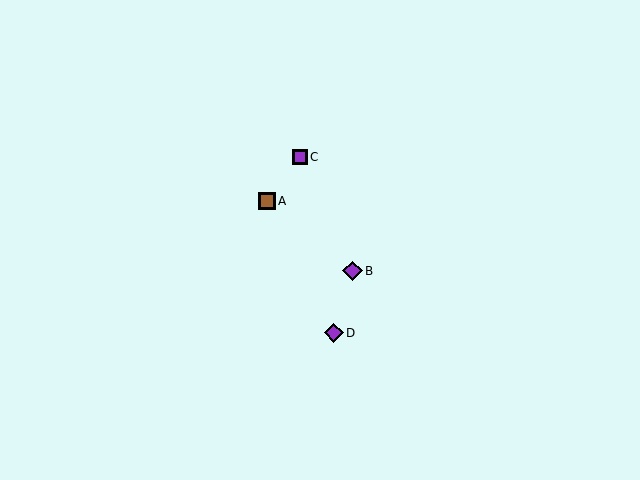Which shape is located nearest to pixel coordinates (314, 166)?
The purple square (labeled C) at (300, 157) is nearest to that location.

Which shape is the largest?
The purple diamond (labeled B) is the largest.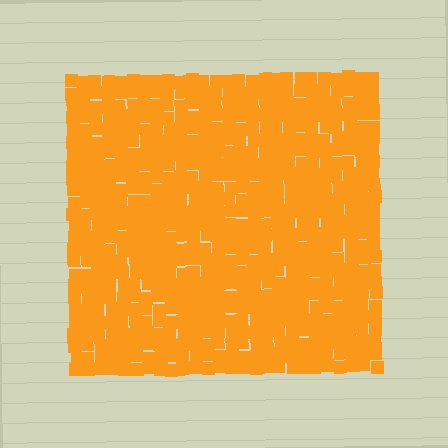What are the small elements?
The small elements are squares.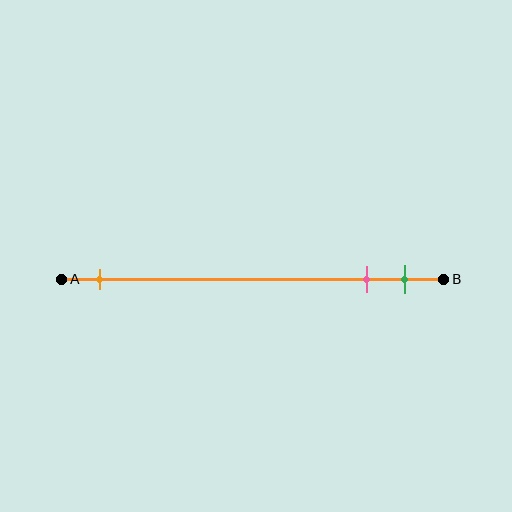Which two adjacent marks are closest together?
The pink and green marks are the closest adjacent pair.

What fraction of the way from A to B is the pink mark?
The pink mark is approximately 80% (0.8) of the way from A to B.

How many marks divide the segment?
There are 3 marks dividing the segment.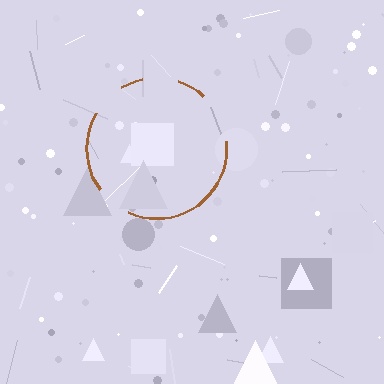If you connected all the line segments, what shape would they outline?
They would outline a circle.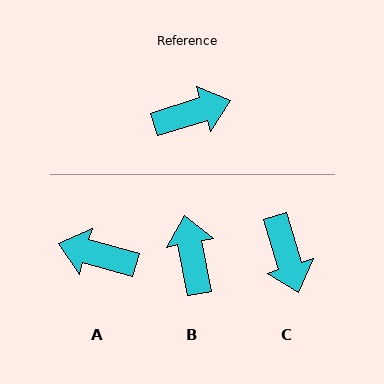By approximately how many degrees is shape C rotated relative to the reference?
Approximately 90 degrees clockwise.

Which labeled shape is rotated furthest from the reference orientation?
A, about 147 degrees away.